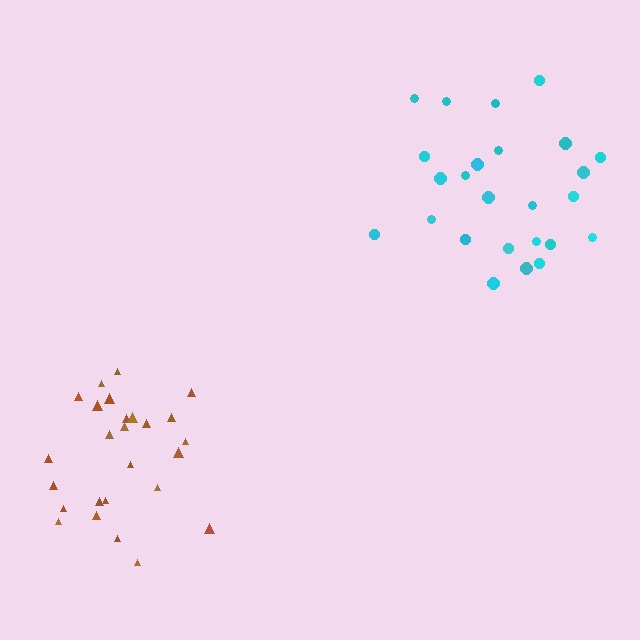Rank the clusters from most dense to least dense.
brown, cyan.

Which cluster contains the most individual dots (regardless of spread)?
Brown (26).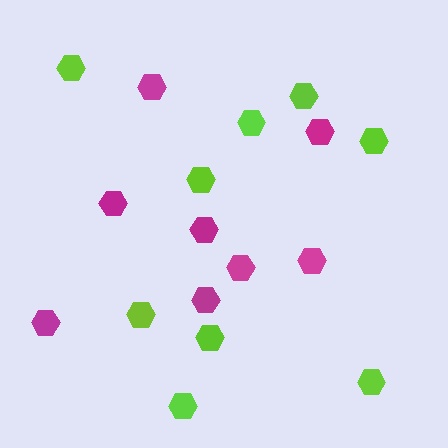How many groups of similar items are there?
There are 2 groups: one group of lime hexagons (9) and one group of magenta hexagons (8).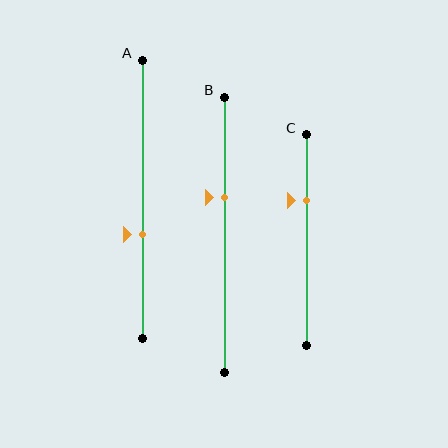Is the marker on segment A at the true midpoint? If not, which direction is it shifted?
No, the marker on segment A is shifted downward by about 13% of the segment length.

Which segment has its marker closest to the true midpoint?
Segment A has its marker closest to the true midpoint.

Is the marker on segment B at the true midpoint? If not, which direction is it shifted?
No, the marker on segment B is shifted upward by about 14% of the segment length.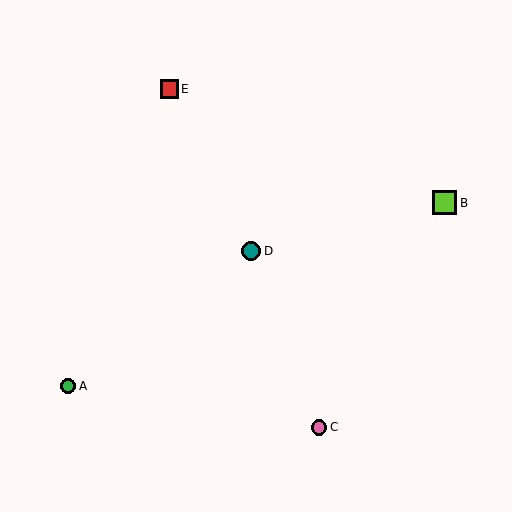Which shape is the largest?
The lime square (labeled B) is the largest.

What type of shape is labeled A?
Shape A is a green circle.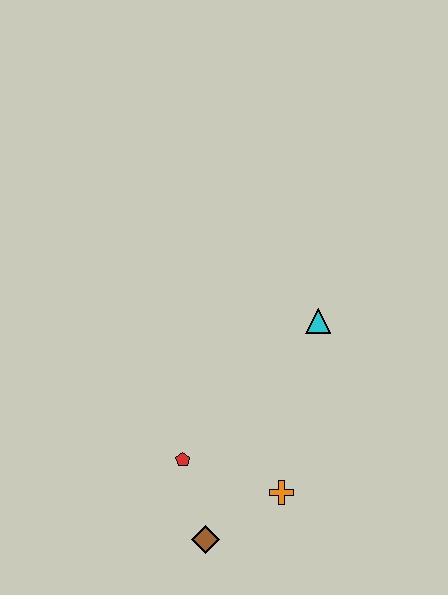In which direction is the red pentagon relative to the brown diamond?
The red pentagon is above the brown diamond.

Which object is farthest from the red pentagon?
The cyan triangle is farthest from the red pentagon.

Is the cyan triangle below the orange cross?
No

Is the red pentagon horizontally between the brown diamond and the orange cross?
No